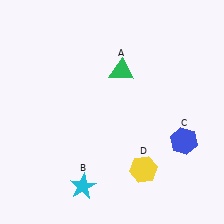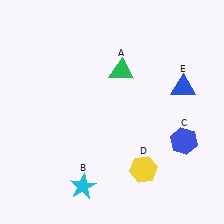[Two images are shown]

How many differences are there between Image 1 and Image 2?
There is 1 difference between the two images.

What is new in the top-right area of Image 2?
A blue triangle (E) was added in the top-right area of Image 2.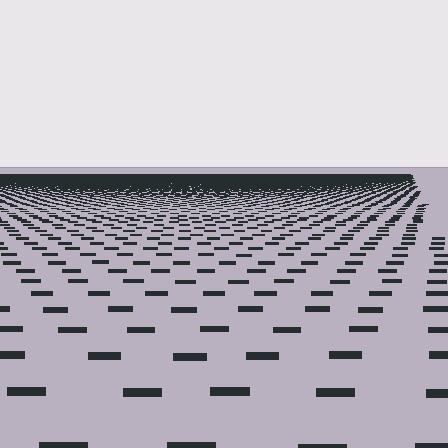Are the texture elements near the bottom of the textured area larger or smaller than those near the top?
Larger. Near the bottom, elements are closer to the viewer and appear at a bigger on-screen size.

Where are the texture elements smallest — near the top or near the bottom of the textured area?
Near the top.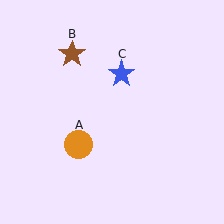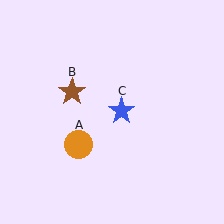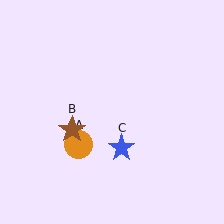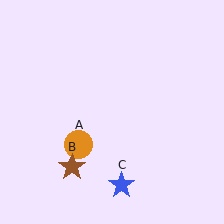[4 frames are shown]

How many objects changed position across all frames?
2 objects changed position: brown star (object B), blue star (object C).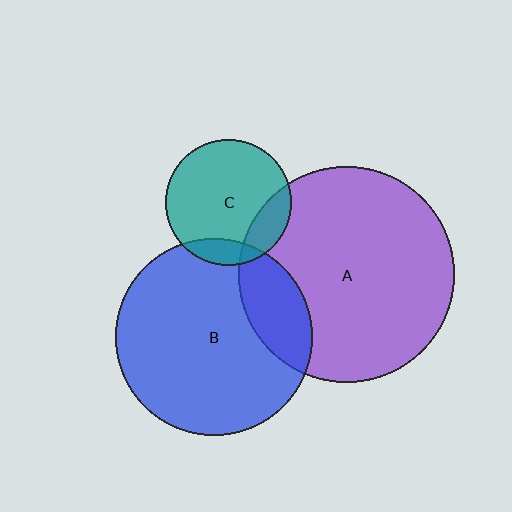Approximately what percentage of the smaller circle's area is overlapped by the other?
Approximately 20%.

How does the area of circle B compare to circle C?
Approximately 2.4 times.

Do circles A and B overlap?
Yes.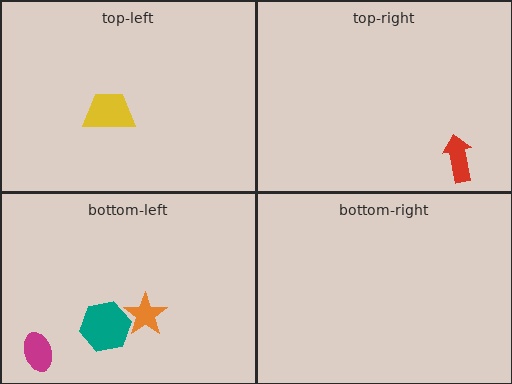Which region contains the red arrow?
The top-right region.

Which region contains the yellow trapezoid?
The top-left region.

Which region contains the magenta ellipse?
The bottom-left region.